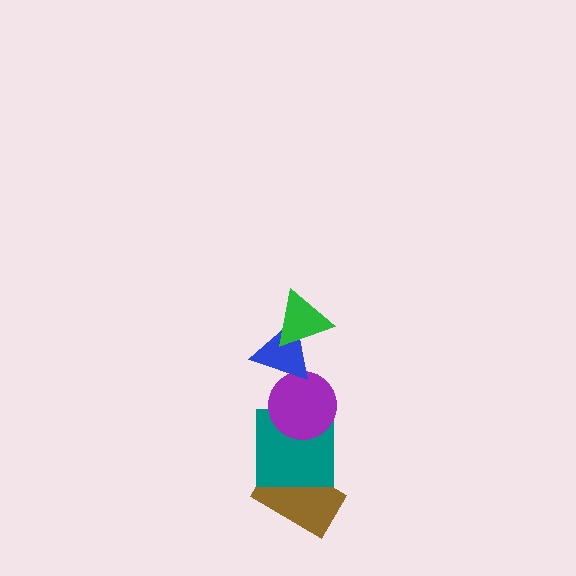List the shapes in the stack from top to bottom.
From top to bottom: the green triangle, the blue triangle, the purple circle, the teal square, the brown rectangle.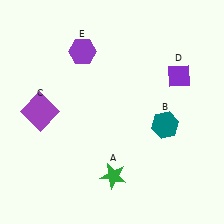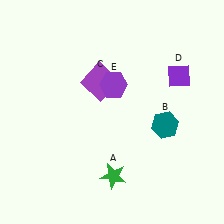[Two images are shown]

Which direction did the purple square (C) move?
The purple square (C) moved right.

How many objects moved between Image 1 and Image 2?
2 objects moved between the two images.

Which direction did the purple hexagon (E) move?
The purple hexagon (E) moved down.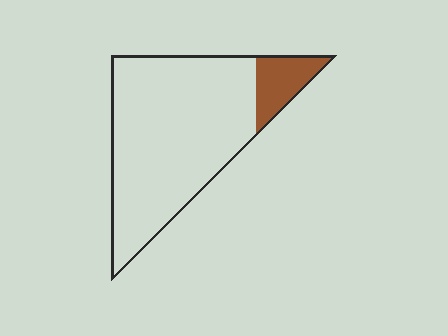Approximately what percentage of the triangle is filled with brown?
Approximately 15%.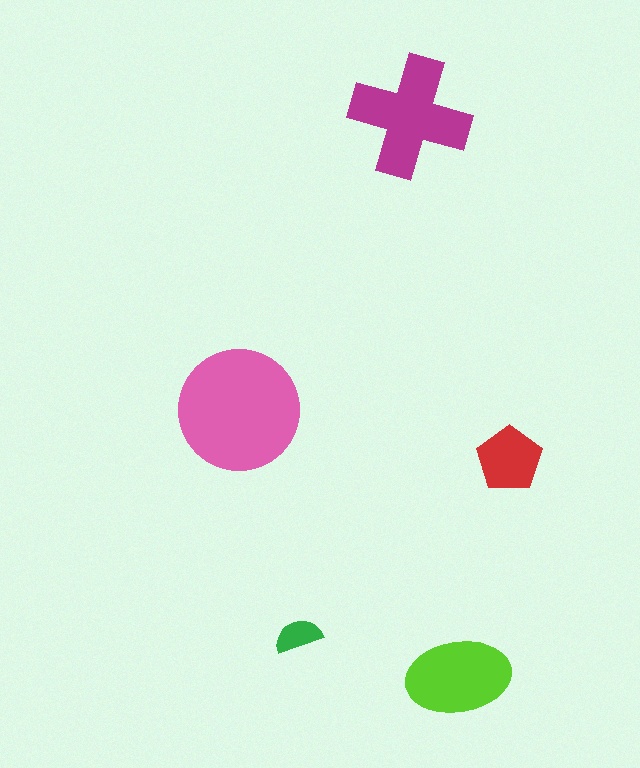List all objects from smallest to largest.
The green semicircle, the red pentagon, the lime ellipse, the magenta cross, the pink circle.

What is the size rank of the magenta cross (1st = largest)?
2nd.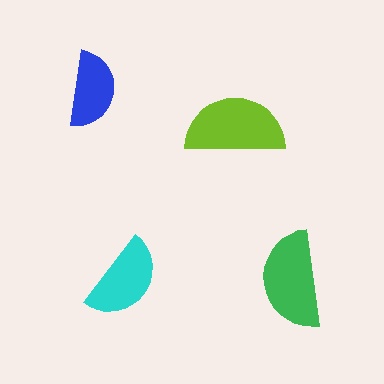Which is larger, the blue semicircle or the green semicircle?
The green one.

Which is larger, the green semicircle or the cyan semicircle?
The green one.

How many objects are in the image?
There are 4 objects in the image.